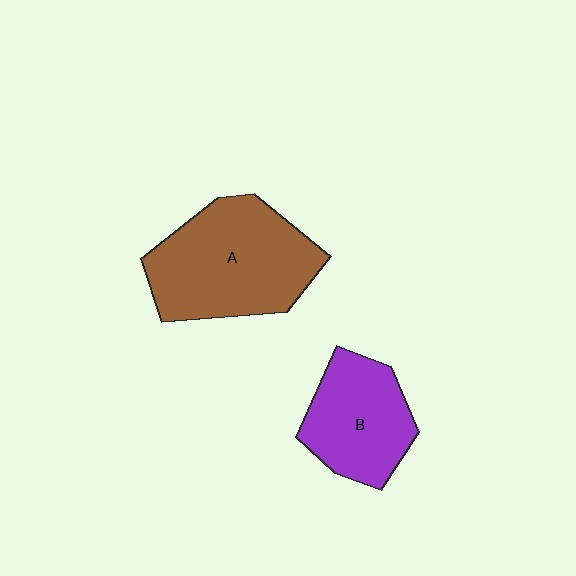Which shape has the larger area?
Shape A (brown).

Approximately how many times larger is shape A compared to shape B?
Approximately 1.5 times.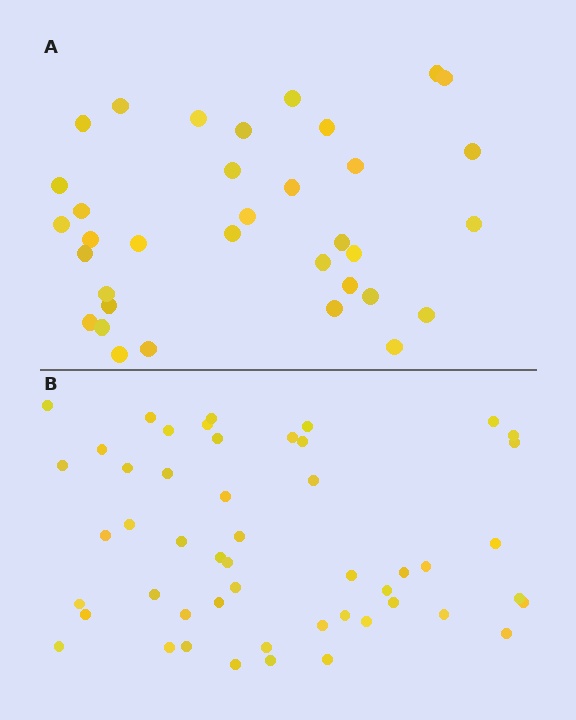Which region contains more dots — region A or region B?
Region B (the bottom region) has more dots.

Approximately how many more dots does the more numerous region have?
Region B has approximately 15 more dots than region A.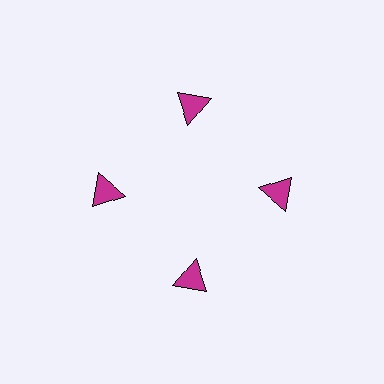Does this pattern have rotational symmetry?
Yes, this pattern has 4-fold rotational symmetry. It looks the same after rotating 90 degrees around the center.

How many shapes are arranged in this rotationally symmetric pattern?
There are 4 shapes, arranged in 4 groups of 1.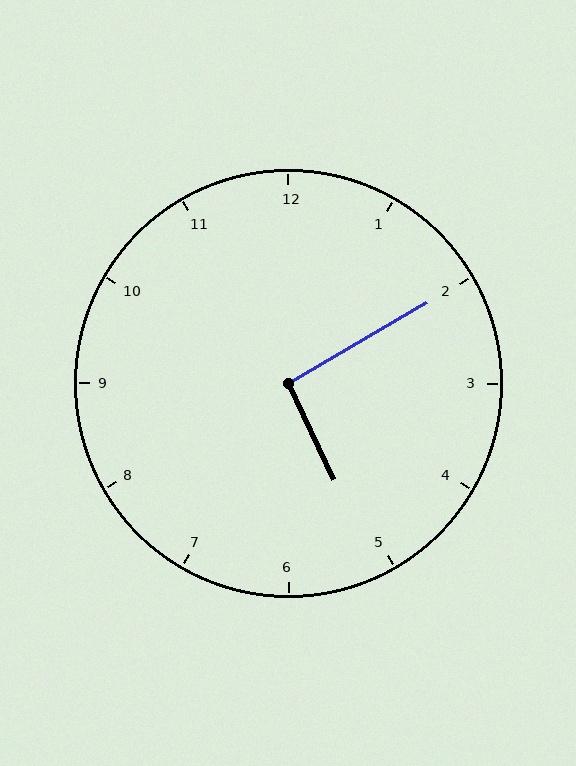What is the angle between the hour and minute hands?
Approximately 95 degrees.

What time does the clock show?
5:10.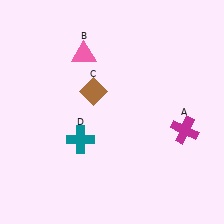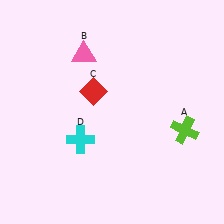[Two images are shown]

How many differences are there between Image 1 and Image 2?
There are 3 differences between the two images.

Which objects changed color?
A changed from magenta to lime. C changed from brown to red. D changed from teal to cyan.